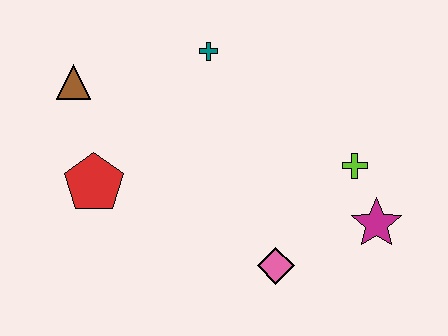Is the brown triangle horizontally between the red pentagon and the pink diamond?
No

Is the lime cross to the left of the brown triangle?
No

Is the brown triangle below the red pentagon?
No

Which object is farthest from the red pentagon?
The magenta star is farthest from the red pentagon.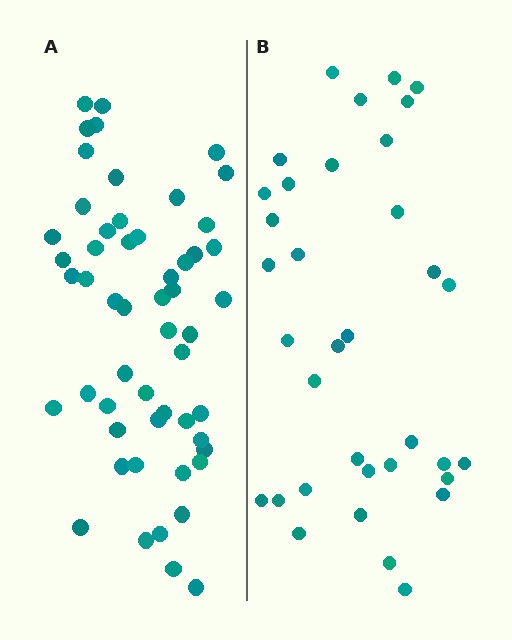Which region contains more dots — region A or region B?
Region A (the left region) has more dots.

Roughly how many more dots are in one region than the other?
Region A has approximately 20 more dots than region B.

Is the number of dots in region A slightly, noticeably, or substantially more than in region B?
Region A has substantially more. The ratio is roughly 1.5 to 1.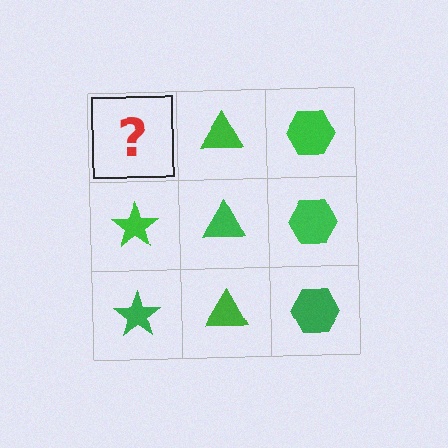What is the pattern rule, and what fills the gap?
The rule is that each column has a consistent shape. The gap should be filled with a green star.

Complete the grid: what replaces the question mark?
The question mark should be replaced with a green star.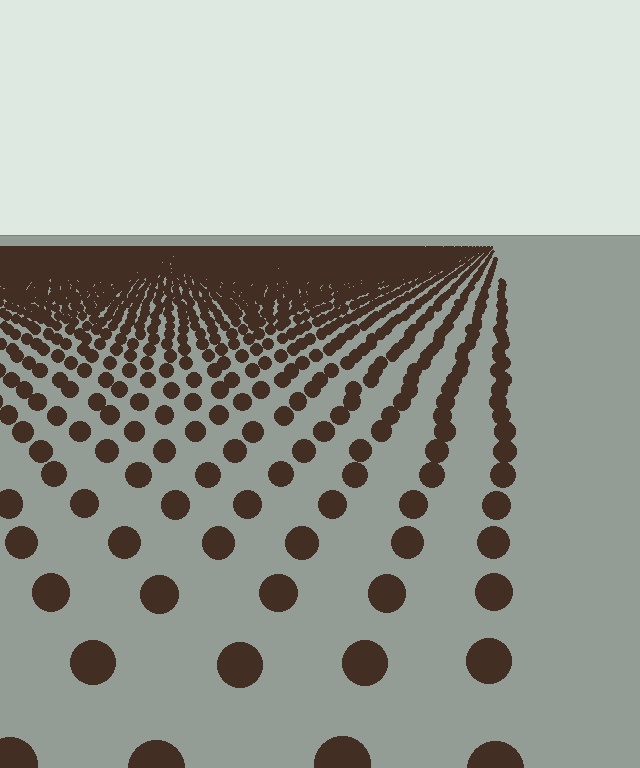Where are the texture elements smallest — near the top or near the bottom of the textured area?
Near the top.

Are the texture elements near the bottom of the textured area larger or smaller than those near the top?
Larger. Near the bottom, elements are closer to the viewer and appear at a bigger on-screen size.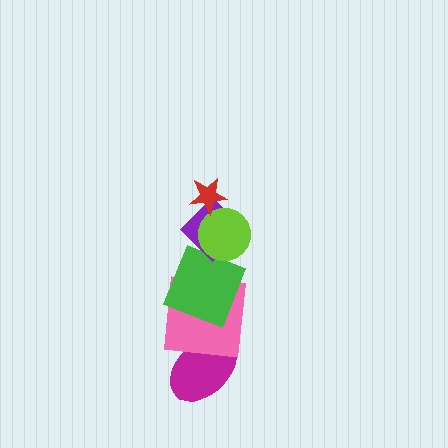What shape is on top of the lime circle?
The red star is on top of the lime circle.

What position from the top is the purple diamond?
The purple diamond is 3rd from the top.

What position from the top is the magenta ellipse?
The magenta ellipse is 6th from the top.